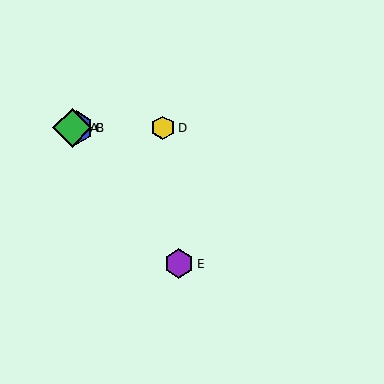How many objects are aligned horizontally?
4 objects (A, B, C, D) are aligned horizontally.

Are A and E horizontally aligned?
No, A is at y≈128 and E is at y≈264.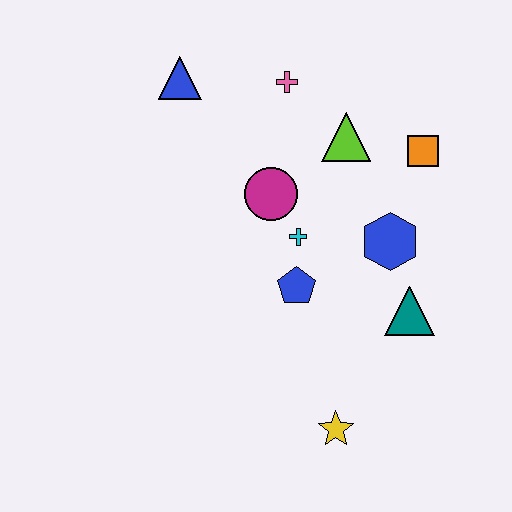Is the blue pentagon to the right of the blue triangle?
Yes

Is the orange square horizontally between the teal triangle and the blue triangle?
No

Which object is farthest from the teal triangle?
The blue triangle is farthest from the teal triangle.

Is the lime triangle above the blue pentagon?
Yes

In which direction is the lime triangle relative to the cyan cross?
The lime triangle is above the cyan cross.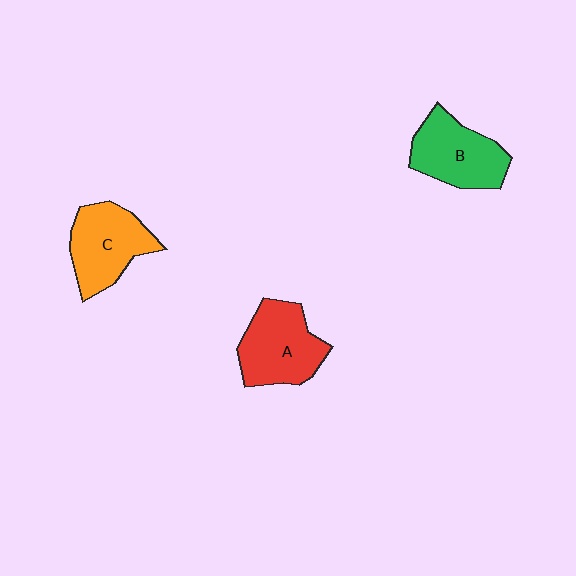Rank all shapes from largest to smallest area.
From largest to smallest: A (red), C (orange), B (green).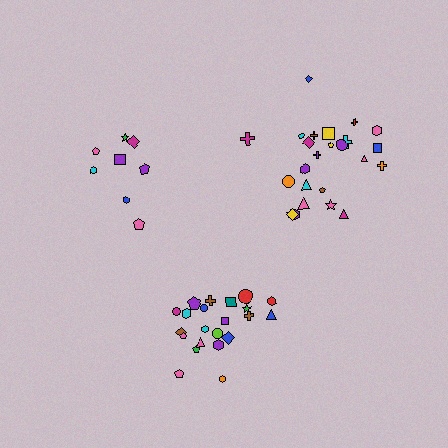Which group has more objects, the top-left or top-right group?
The top-right group.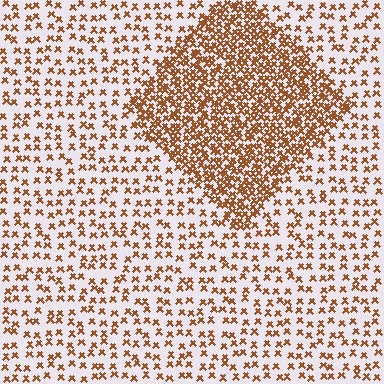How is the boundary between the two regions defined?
The boundary is defined by a change in element density (approximately 2.6x ratio). All elements are the same color, size, and shape.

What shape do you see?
I see a diamond.